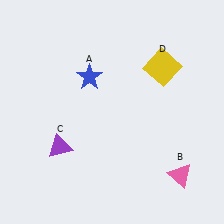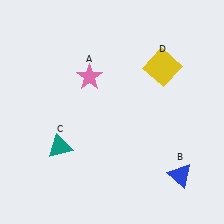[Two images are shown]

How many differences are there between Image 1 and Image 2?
There are 3 differences between the two images.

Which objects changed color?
A changed from blue to pink. B changed from pink to blue. C changed from purple to teal.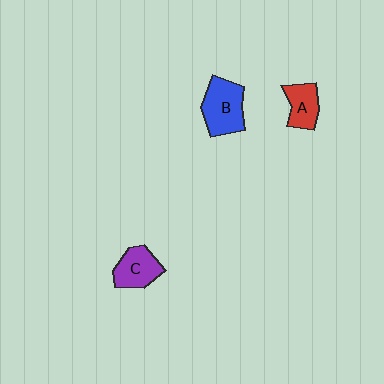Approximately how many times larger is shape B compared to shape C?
Approximately 1.3 times.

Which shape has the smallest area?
Shape A (red).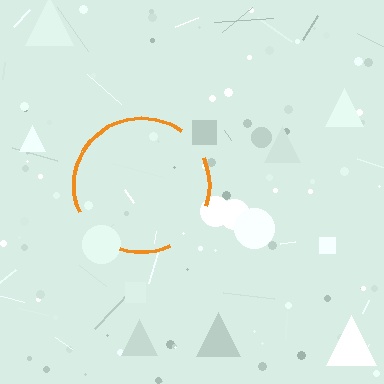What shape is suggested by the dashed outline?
The dashed outline suggests a circle.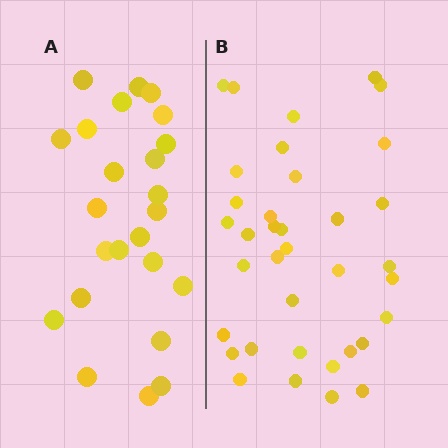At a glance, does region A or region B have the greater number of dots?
Region B (the right region) has more dots.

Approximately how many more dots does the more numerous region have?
Region B has roughly 12 or so more dots than region A.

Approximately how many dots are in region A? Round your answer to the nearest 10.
About 20 dots. (The exact count is 24, which rounds to 20.)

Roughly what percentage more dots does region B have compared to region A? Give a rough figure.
About 50% more.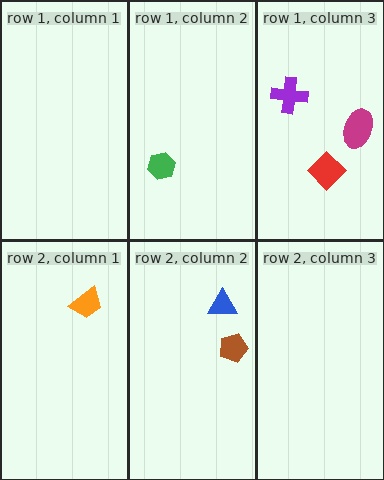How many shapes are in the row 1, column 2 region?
1.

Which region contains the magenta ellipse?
The row 1, column 3 region.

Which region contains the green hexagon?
The row 1, column 2 region.